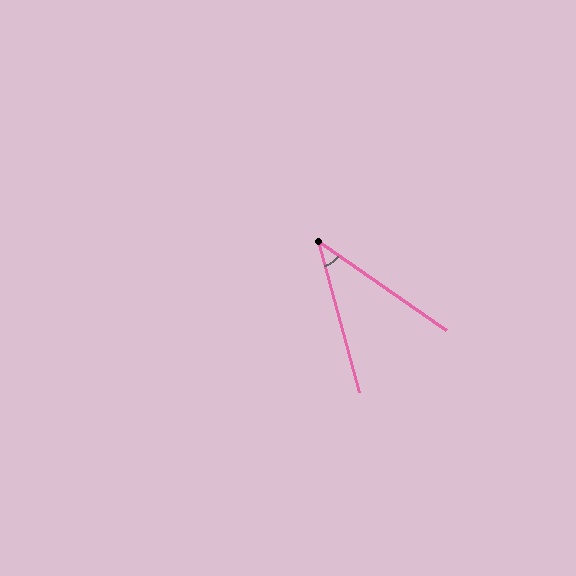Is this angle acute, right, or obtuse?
It is acute.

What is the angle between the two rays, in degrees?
Approximately 40 degrees.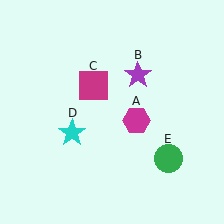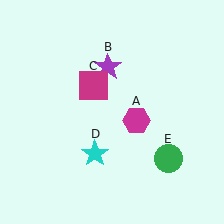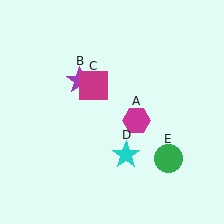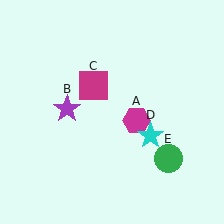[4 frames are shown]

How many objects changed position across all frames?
2 objects changed position: purple star (object B), cyan star (object D).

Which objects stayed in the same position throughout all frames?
Magenta hexagon (object A) and magenta square (object C) and green circle (object E) remained stationary.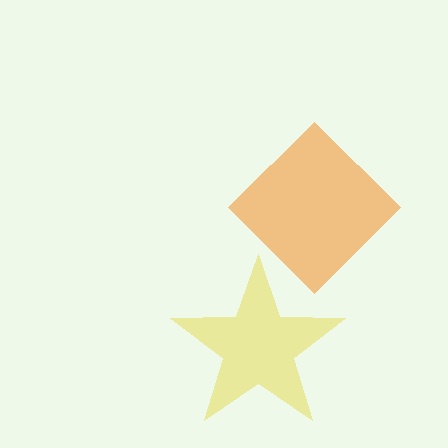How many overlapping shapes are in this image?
There are 2 overlapping shapes in the image.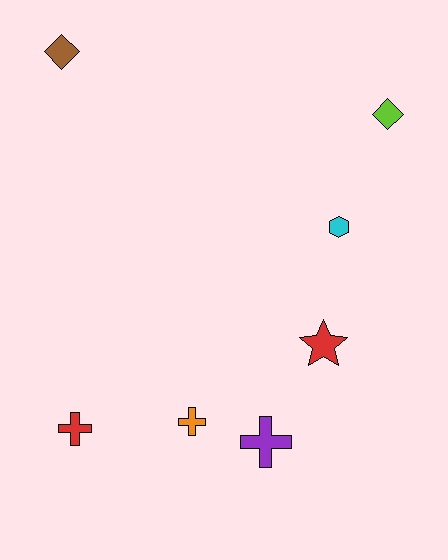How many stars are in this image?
There is 1 star.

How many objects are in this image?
There are 7 objects.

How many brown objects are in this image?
There is 1 brown object.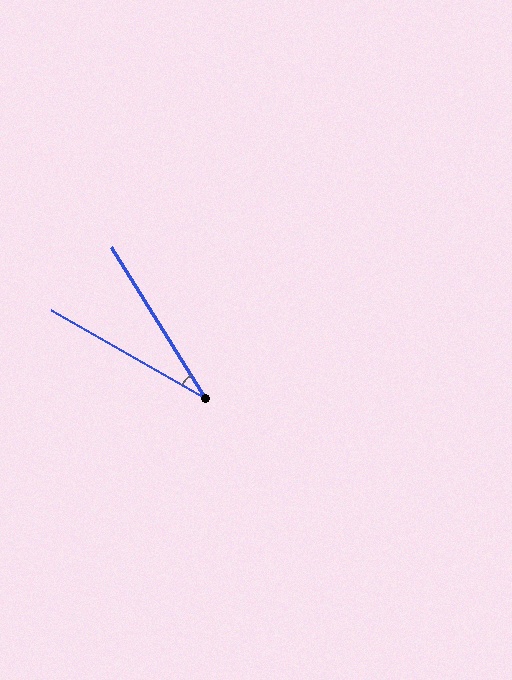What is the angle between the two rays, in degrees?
Approximately 29 degrees.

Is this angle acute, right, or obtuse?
It is acute.